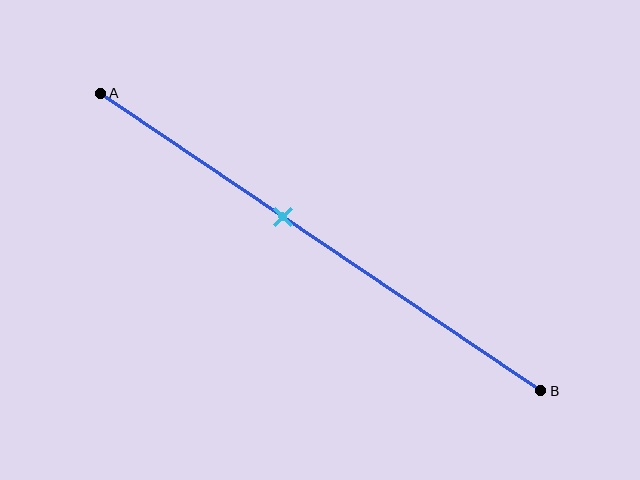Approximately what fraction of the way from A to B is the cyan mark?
The cyan mark is approximately 40% of the way from A to B.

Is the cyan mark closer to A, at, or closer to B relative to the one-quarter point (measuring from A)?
The cyan mark is closer to point B than the one-quarter point of segment AB.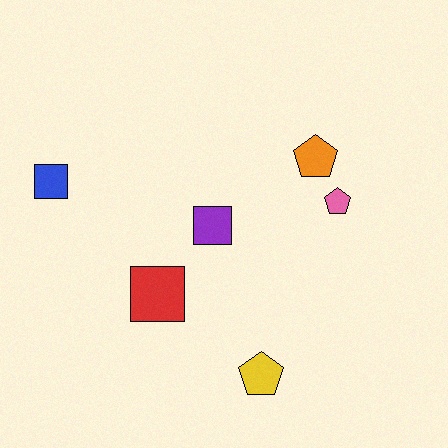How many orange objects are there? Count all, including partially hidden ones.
There is 1 orange object.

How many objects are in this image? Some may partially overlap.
There are 6 objects.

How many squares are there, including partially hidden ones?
There are 3 squares.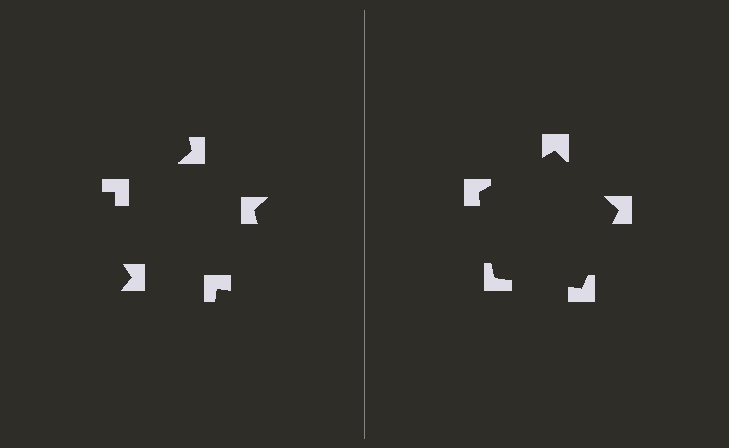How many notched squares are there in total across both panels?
10 — 5 on each side.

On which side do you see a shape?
An illusory pentagon appears on the right side. On the left side the wedge cuts are rotated, so no coherent shape forms.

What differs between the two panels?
The notched squares are positioned identically on both sides; only the wedge orientations differ. On the right they align to a pentagon; on the left they are misaligned.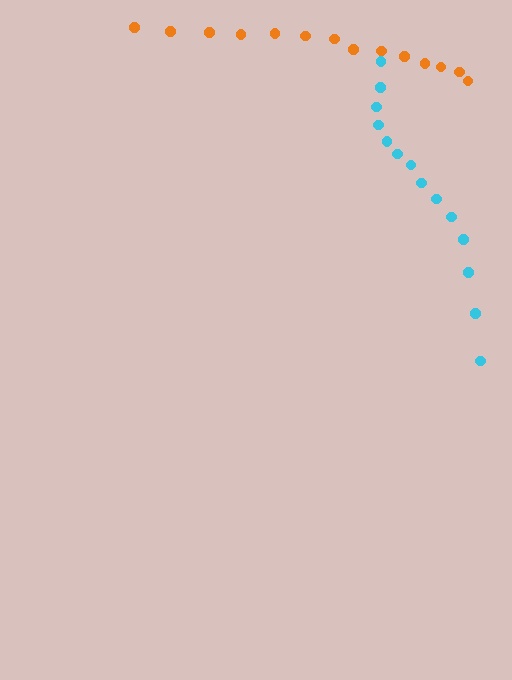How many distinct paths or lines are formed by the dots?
There are 2 distinct paths.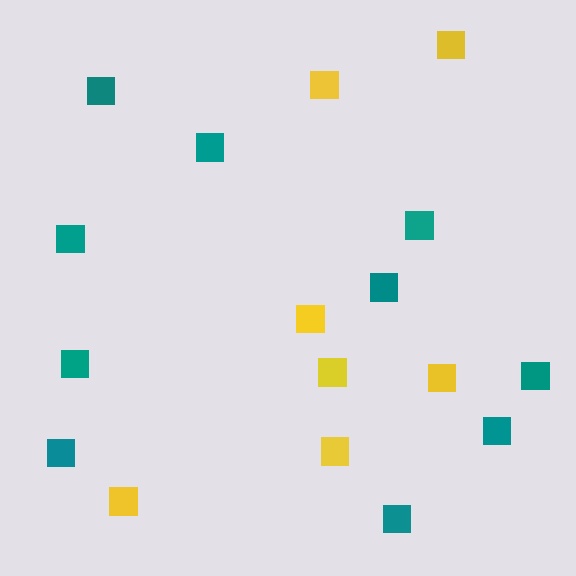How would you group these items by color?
There are 2 groups: one group of yellow squares (7) and one group of teal squares (10).